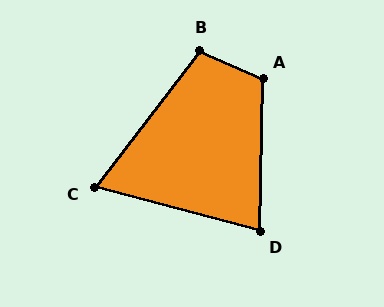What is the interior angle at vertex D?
Approximately 76 degrees (acute).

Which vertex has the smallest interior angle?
C, at approximately 67 degrees.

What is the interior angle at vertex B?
Approximately 104 degrees (obtuse).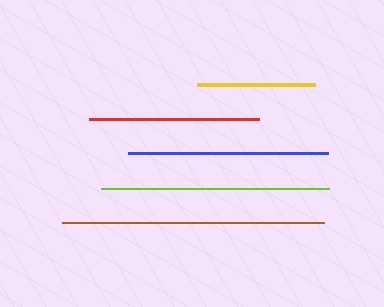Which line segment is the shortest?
The yellow line is the shortest at approximately 117 pixels.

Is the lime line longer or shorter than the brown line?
The brown line is longer than the lime line.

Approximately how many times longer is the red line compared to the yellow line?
The red line is approximately 1.4 times the length of the yellow line.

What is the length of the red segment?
The red segment is approximately 170 pixels long.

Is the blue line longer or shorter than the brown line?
The brown line is longer than the blue line.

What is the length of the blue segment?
The blue segment is approximately 200 pixels long.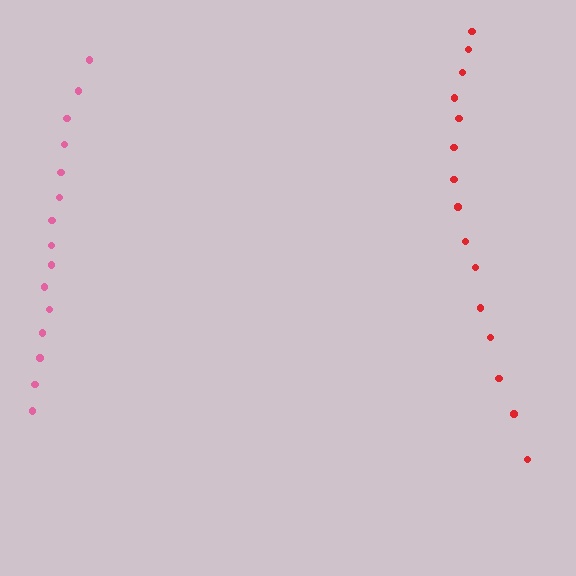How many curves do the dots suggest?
There are 2 distinct paths.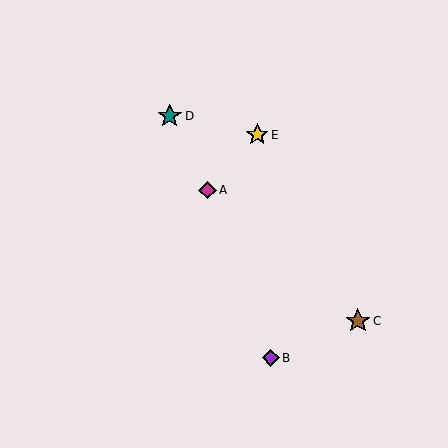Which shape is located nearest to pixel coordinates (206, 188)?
The magenta diamond (labeled A) at (208, 190) is nearest to that location.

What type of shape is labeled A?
Shape A is a magenta diamond.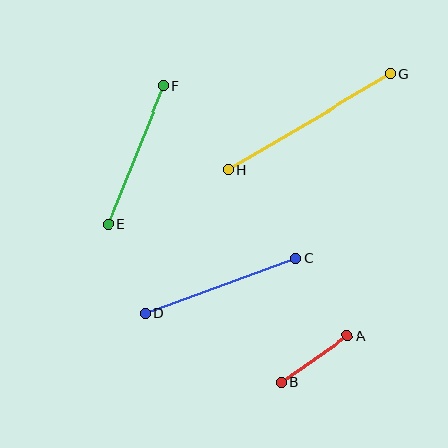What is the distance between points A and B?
The distance is approximately 81 pixels.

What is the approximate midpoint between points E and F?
The midpoint is at approximately (136, 155) pixels.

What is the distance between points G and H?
The distance is approximately 189 pixels.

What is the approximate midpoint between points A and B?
The midpoint is at approximately (314, 359) pixels.